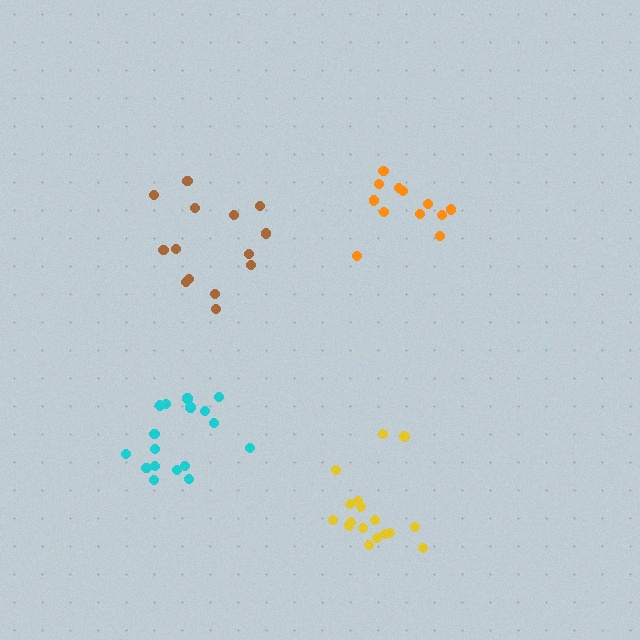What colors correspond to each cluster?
The clusters are colored: yellow, brown, cyan, orange.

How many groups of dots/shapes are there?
There are 4 groups.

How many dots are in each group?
Group 1: 17 dots, Group 2: 14 dots, Group 3: 17 dots, Group 4: 12 dots (60 total).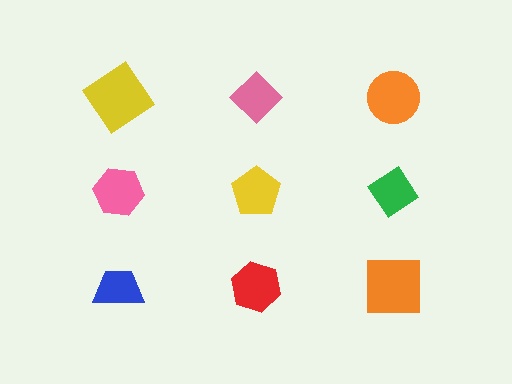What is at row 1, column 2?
A pink diamond.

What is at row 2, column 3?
A green diamond.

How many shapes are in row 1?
3 shapes.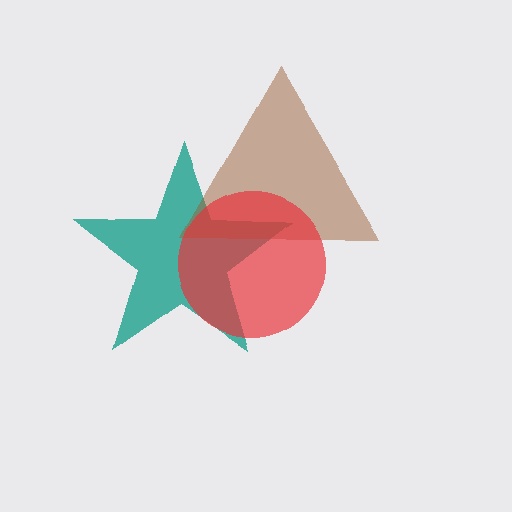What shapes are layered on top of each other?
The layered shapes are: a teal star, a brown triangle, a red circle.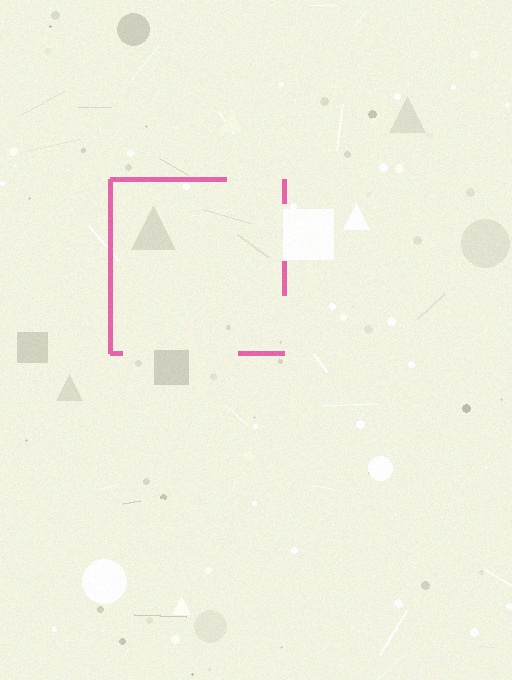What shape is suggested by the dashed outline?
The dashed outline suggests a square.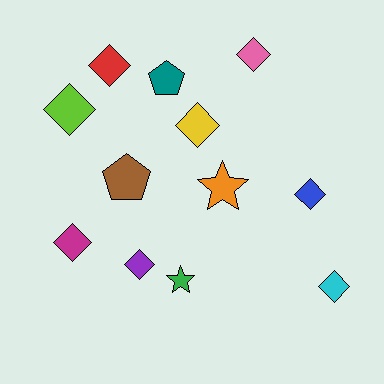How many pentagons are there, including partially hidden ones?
There are 2 pentagons.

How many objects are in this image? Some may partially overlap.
There are 12 objects.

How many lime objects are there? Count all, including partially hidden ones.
There is 1 lime object.